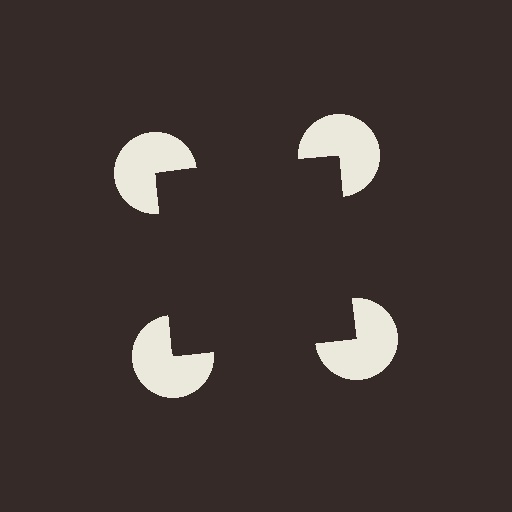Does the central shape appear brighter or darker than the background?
It typically appears slightly darker than the background, even though no actual brightness change is drawn.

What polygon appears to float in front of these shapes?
An illusory square — its edges are inferred from the aligned wedge cuts in the pac-man discs, not physically drawn.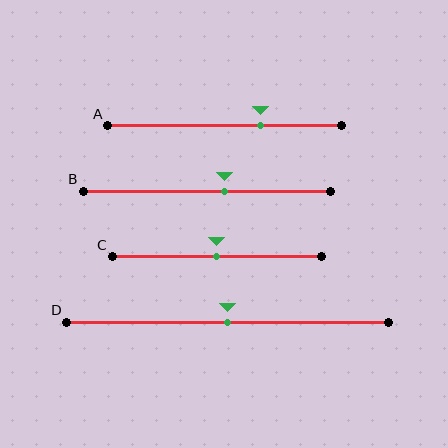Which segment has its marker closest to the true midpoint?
Segment C has its marker closest to the true midpoint.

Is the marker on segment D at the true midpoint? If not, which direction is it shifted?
Yes, the marker on segment D is at the true midpoint.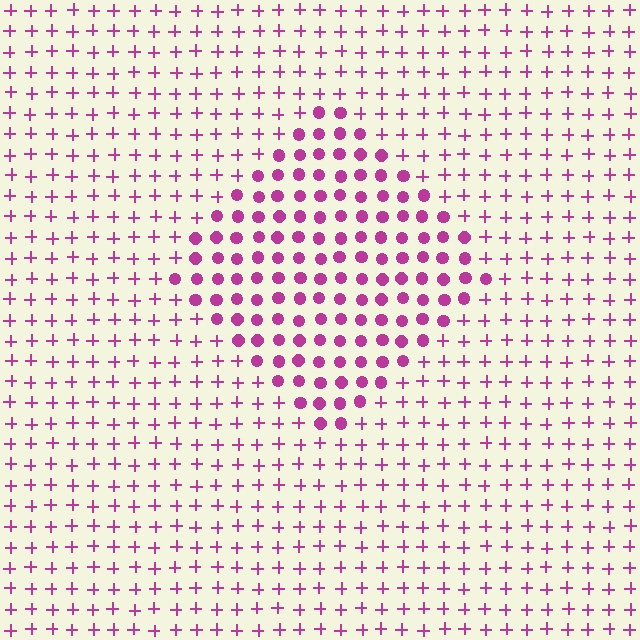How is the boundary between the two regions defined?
The boundary is defined by a change in element shape: circles inside vs. plus signs outside. All elements share the same color and spacing.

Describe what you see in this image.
The image is filled with small magenta elements arranged in a uniform grid. A diamond-shaped region contains circles, while the surrounding area contains plus signs. The boundary is defined purely by the change in element shape.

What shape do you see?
I see a diamond.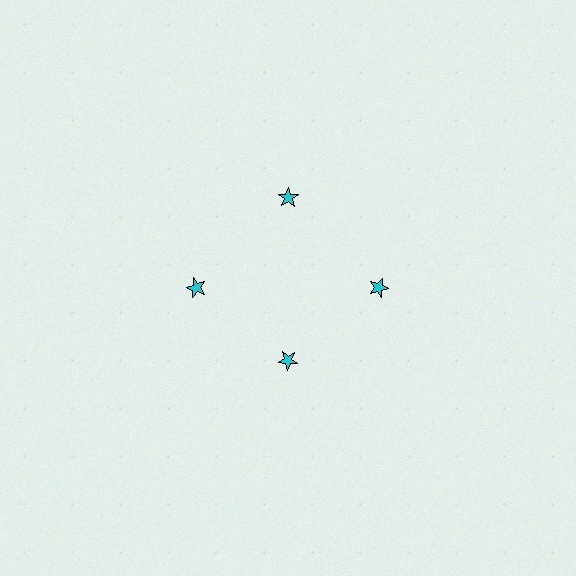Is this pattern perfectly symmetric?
No. The 4 cyan stars are arranged in a ring, but one element near the 6 o'clock position is pulled inward toward the center, breaking the 4-fold rotational symmetry.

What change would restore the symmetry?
The symmetry would be restored by moving it outward, back onto the ring so that all 4 stars sit at equal angles and equal distance from the center.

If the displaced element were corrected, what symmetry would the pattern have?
It would have 4-fold rotational symmetry — the pattern would map onto itself every 90 degrees.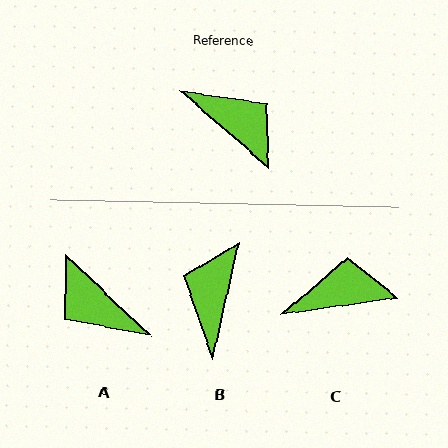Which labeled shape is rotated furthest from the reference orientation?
A, about 177 degrees away.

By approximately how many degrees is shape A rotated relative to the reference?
Approximately 177 degrees counter-clockwise.